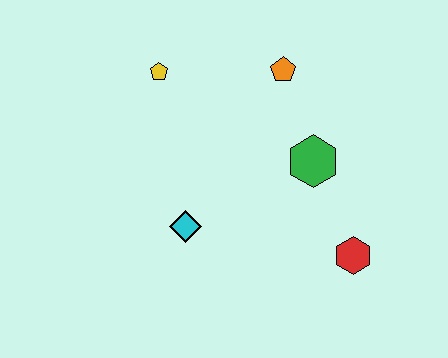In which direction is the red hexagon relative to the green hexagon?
The red hexagon is below the green hexagon.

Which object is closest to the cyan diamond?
The green hexagon is closest to the cyan diamond.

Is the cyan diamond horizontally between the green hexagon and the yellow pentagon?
Yes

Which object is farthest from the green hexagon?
The yellow pentagon is farthest from the green hexagon.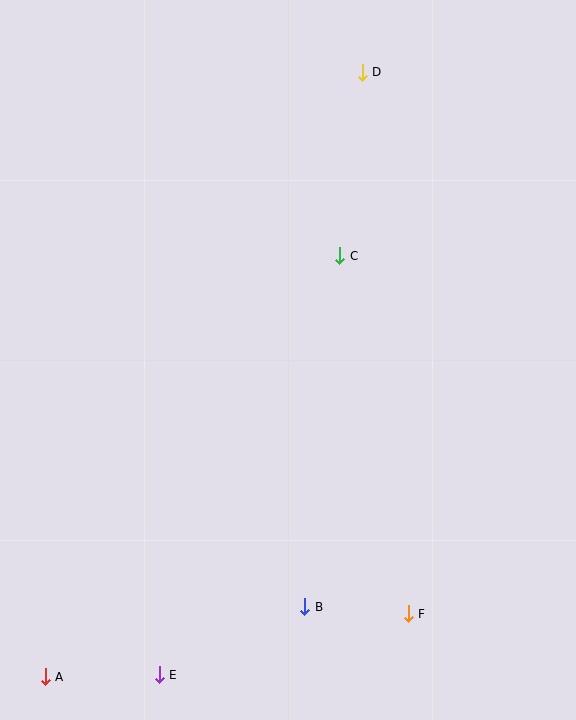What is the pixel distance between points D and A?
The distance between D and A is 683 pixels.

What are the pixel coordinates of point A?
Point A is at (45, 677).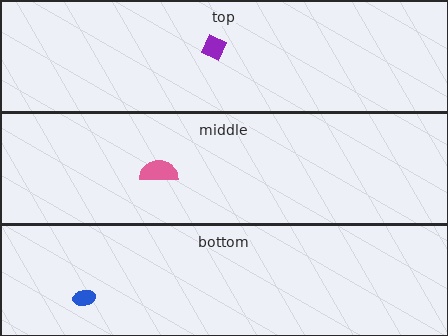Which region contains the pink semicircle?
The middle region.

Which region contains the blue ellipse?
The bottom region.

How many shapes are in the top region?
1.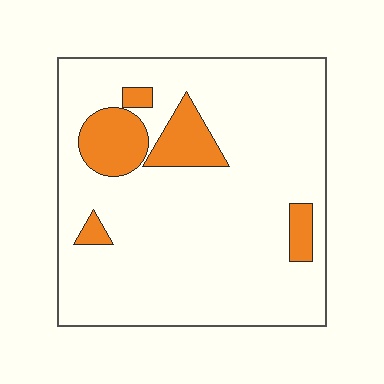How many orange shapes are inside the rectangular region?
5.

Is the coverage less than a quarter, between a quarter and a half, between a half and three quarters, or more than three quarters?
Less than a quarter.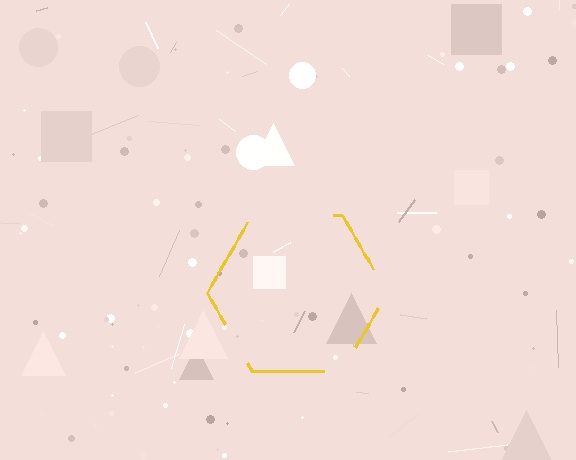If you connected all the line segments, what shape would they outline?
They would outline a hexagon.